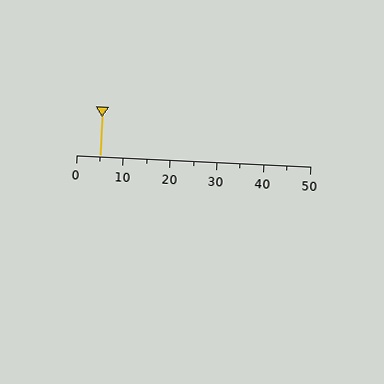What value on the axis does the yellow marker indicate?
The marker indicates approximately 5.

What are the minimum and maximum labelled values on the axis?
The axis runs from 0 to 50.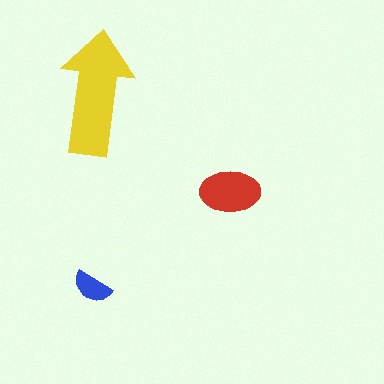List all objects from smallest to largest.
The blue semicircle, the red ellipse, the yellow arrow.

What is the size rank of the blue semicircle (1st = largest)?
3rd.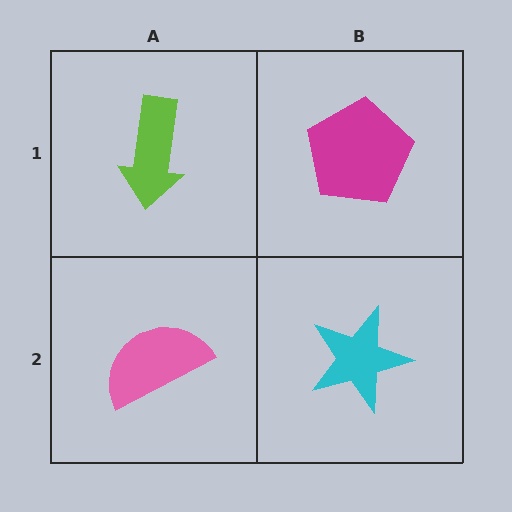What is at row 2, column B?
A cyan star.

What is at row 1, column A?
A lime arrow.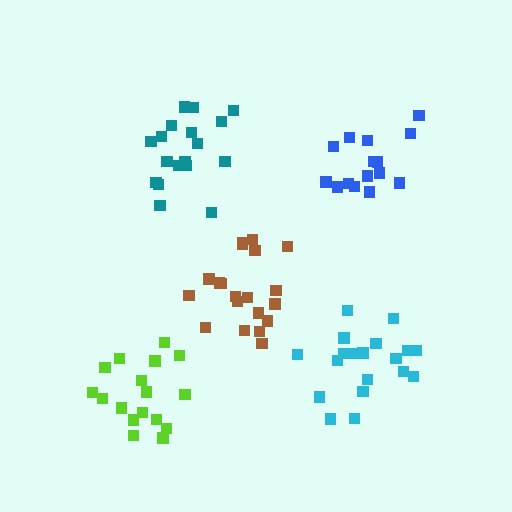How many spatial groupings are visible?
There are 5 spatial groupings.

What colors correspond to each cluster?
The clusters are colored: lime, blue, cyan, brown, teal.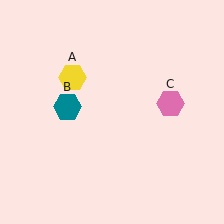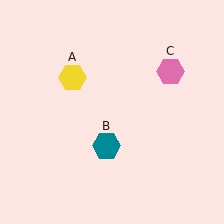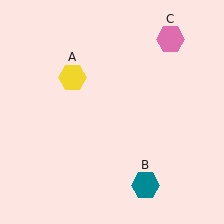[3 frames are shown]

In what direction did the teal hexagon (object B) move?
The teal hexagon (object B) moved down and to the right.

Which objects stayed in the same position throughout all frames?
Yellow hexagon (object A) remained stationary.